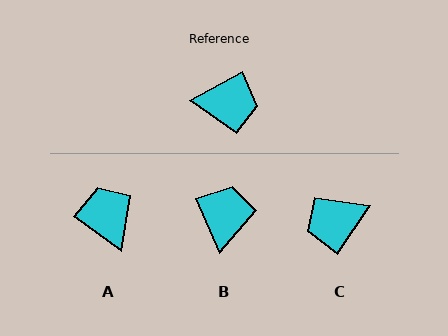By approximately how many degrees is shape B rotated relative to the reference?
Approximately 84 degrees counter-clockwise.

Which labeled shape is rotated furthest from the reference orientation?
C, about 153 degrees away.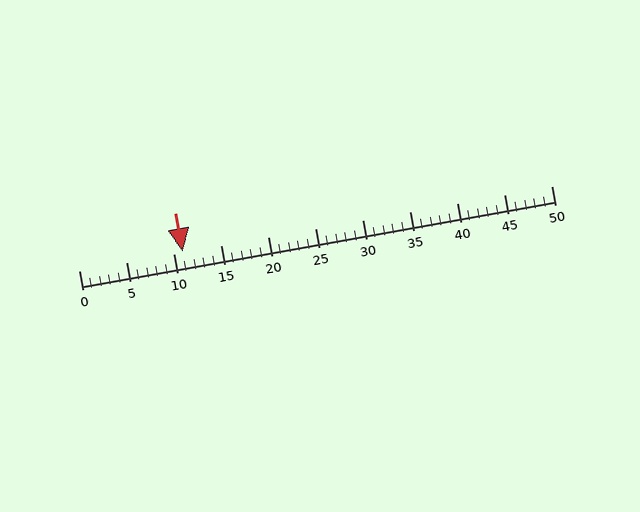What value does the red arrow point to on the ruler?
The red arrow points to approximately 11.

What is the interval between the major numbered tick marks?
The major tick marks are spaced 5 units apart.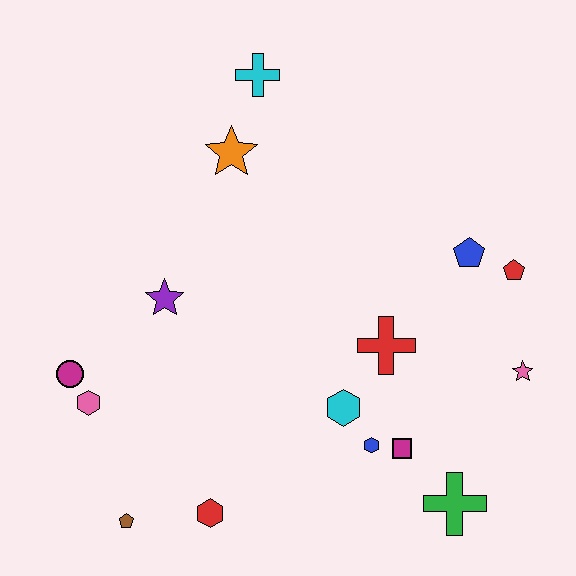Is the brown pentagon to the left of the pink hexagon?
No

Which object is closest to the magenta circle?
The pink hexagon is closest to the magenta circle.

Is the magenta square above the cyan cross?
No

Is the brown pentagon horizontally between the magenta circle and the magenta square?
Yes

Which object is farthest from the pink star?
The magenta circle is farthest from the pink star.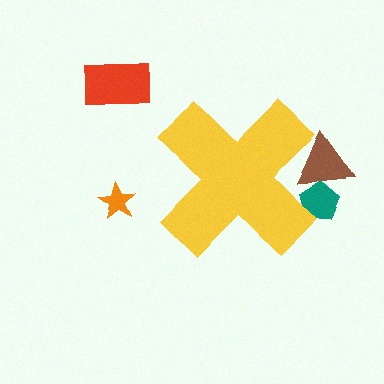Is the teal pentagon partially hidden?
Yes, the teal pentagon is partially hidden behind the yellow cross.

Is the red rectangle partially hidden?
No, the red rectangle is fully visible.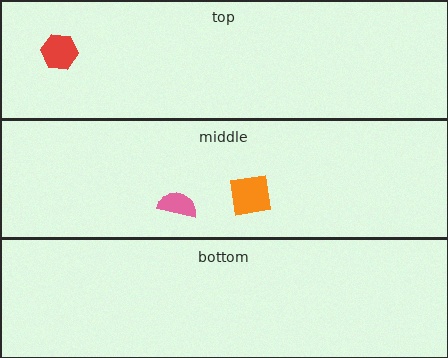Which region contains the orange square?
The middle region.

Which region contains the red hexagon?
The top region.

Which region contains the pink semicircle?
The middle region.